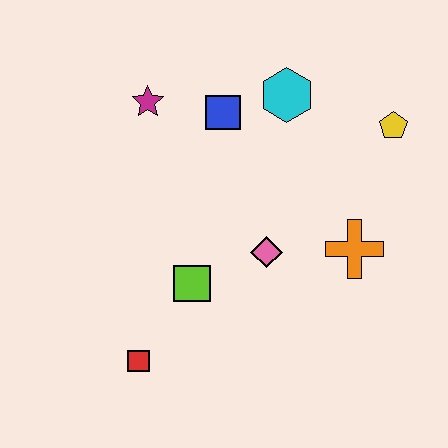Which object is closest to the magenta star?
The blue square is closest to the magenta star.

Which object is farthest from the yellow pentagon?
The red square is farthest from the yellow pentagon.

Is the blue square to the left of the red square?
No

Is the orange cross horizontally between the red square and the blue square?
No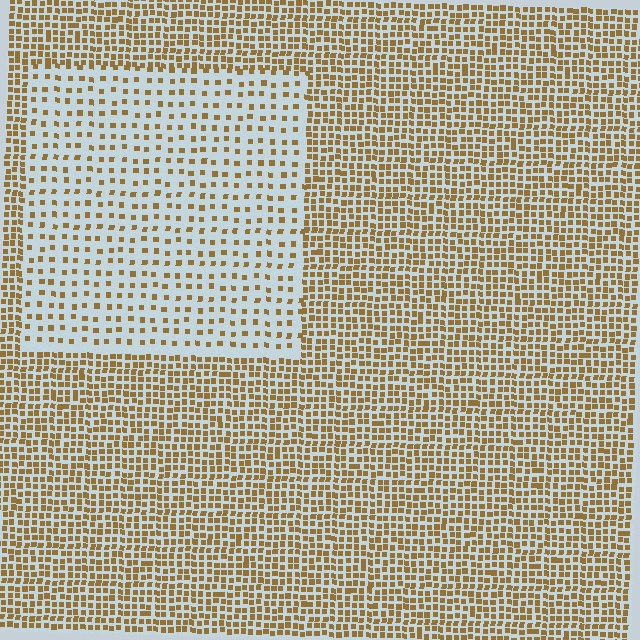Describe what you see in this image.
The image contains small brown elements arranged at two different densities. A rectangle-shaped region is visible where the elements are less densely packed than the surrounding area.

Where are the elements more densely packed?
The elements are more densely packed outside the rectangle boundary.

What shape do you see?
I see a rectangle.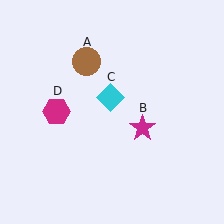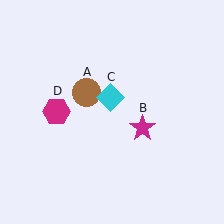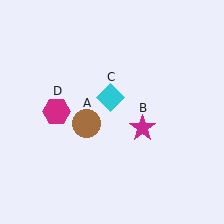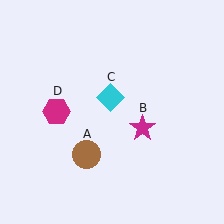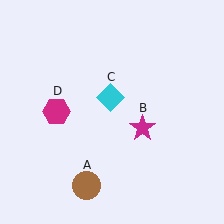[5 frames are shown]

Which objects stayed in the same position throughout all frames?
Magenta star (object B) and cyan diamond (object C) and magenta hexagon (object D) remained stationary.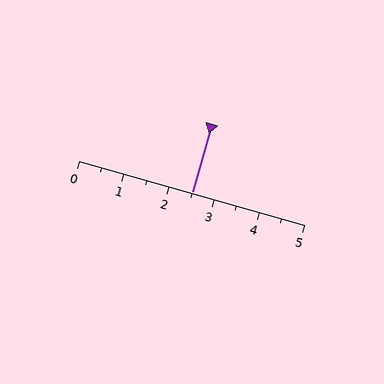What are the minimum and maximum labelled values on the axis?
The axis runs from 0 to 5.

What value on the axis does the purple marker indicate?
The marker indicates approximately 2.5.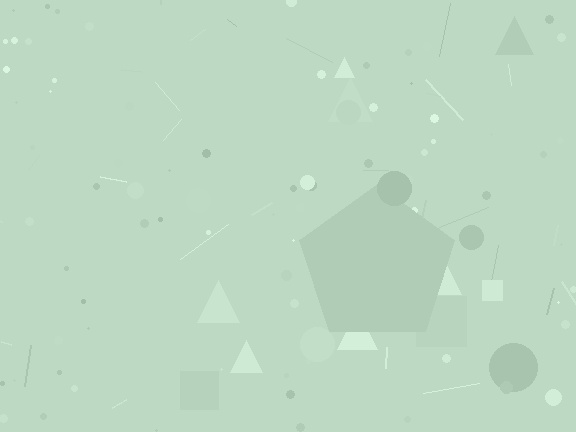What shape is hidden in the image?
A pentagon is hidden in the image.